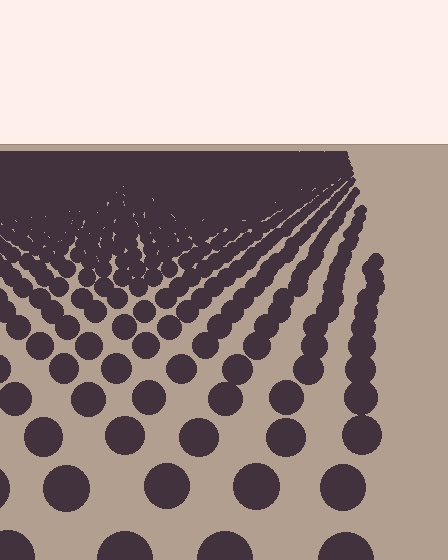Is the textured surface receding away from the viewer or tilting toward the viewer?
The surface is receding away from the viewer. Texture elements get smaller and denser toward the top.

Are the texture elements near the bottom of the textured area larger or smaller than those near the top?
Larger. Near the bottom, elements are closer to the viewer and appear at a bigger on-screen size.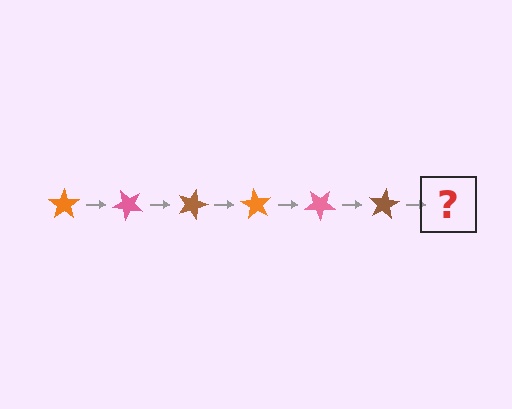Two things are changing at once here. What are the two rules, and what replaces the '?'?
The two rules are that it rotates 45 degrees each step and the color cycles through orange, pink, and brown. The '?' should be an orange star, rotated 270 degrees from the start.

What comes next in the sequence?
The next element should be an orange star, rotated 270 degrees from the start.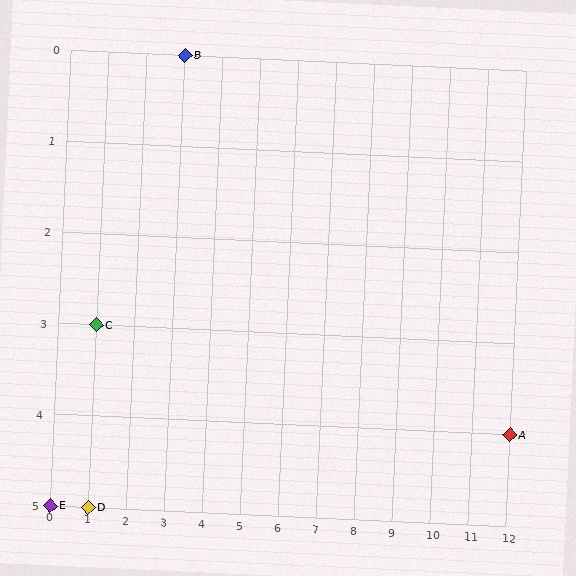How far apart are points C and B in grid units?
Points C and B are 2 columns and 3 rows apart (about 3.6 grid units diagonally).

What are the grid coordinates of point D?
Point D is at grid coordinates (1, 5).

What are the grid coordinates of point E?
Point E is at grid coordinates (0, 5).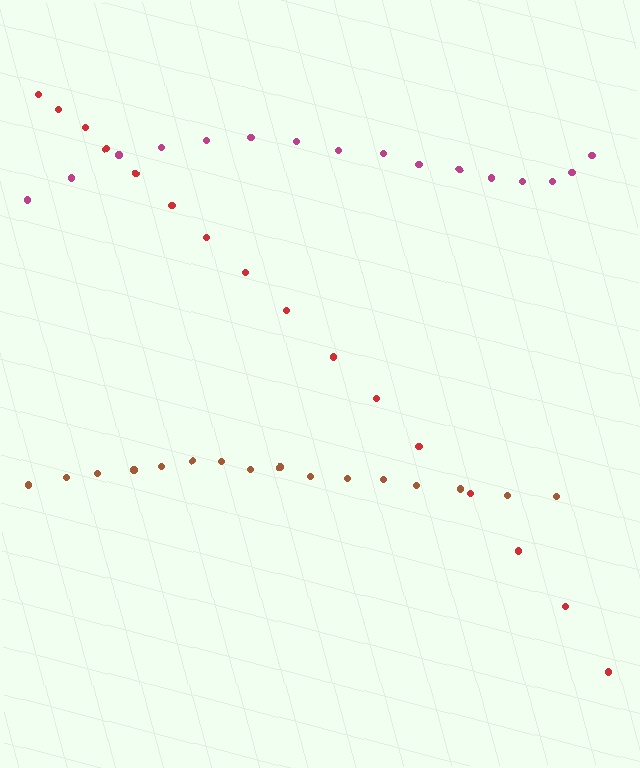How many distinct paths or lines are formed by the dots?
There are 3 distinct paths.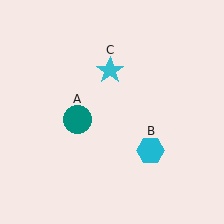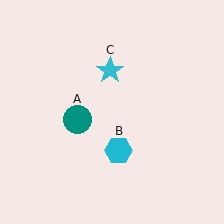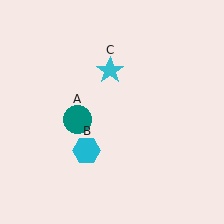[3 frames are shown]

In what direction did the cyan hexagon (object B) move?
The cyan hexagon (object B) moved left.